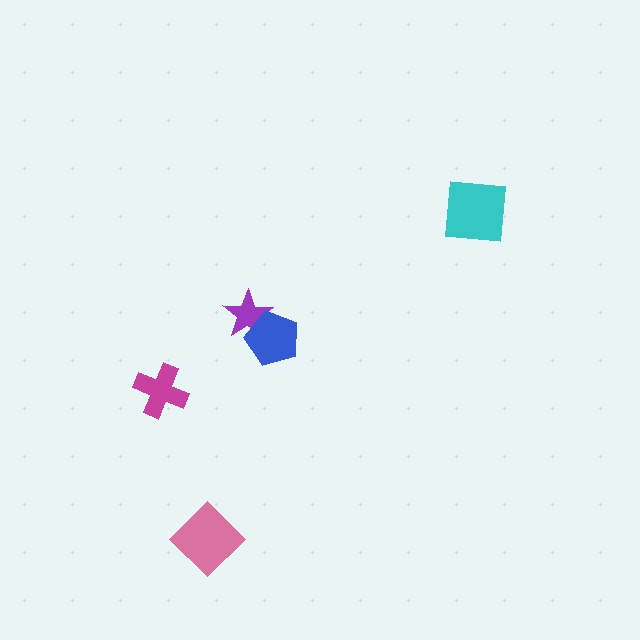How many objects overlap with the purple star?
1 object overlaps with the purple star.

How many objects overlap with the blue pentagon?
1 object overlaps with the blue pentagon.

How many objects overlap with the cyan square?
0 objects overlap with the cyan square.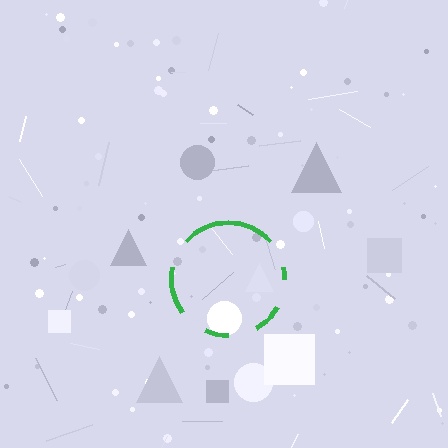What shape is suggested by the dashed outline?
The dashed outline suggests a circle.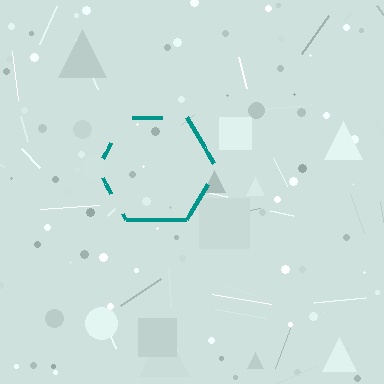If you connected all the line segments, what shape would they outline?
They would outline a hexagon.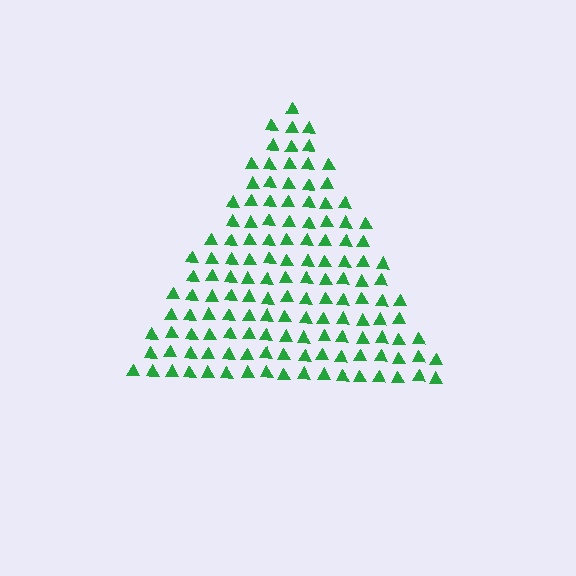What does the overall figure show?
The overall figure shows a triangle.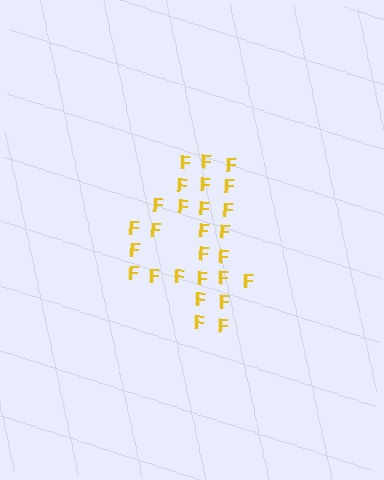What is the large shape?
The large shape is the digit 4.